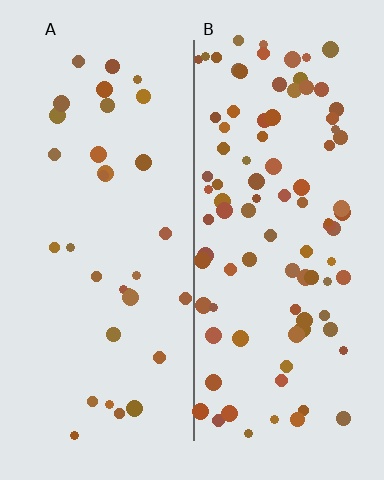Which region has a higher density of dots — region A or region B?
B (the right).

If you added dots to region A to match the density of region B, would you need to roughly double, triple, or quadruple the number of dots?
Approximately triple.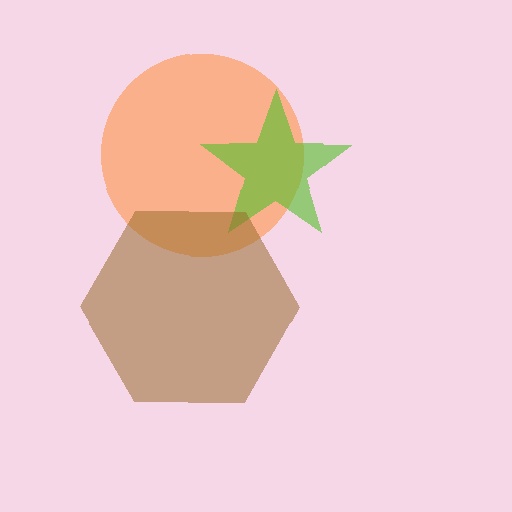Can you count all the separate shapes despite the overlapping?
Yes, there are 3 separate shapes.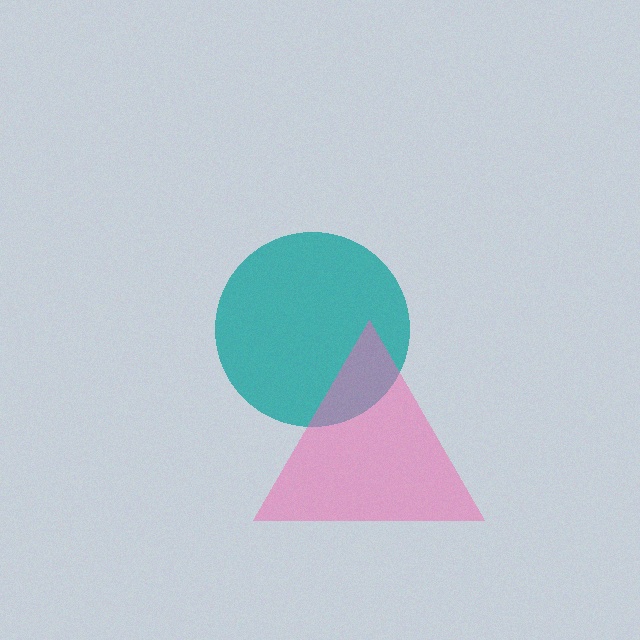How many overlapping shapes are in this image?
There are 2 overlapping shapes in the image.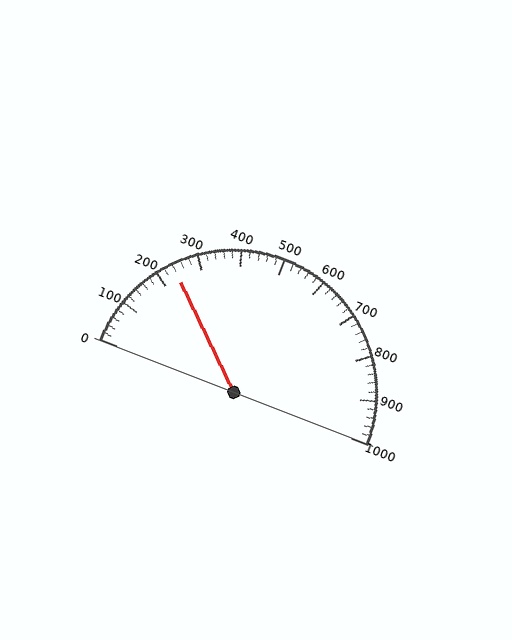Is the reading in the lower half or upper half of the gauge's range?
The reading is in the lower half of the range (0 to 1000).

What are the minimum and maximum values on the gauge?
The gauge ranges from 0 to 1000.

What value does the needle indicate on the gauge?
The needle indicates approximately 240.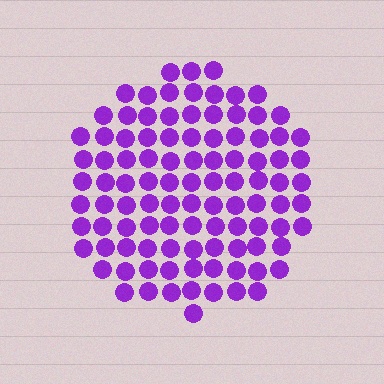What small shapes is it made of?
It is made of small circles.